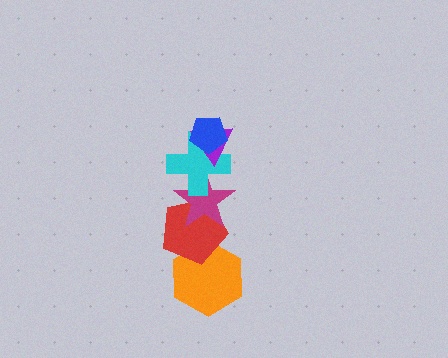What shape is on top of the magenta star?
The cyan cross is on top of the magenta star.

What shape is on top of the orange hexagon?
The red pentagon is on top of the orange hexagon.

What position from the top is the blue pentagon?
The blue pentagon is 1st from the top.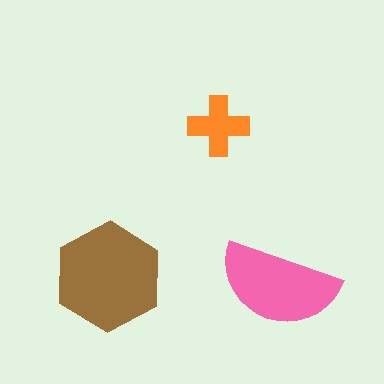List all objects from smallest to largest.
The orange cross, the pink semicircle, the brown hexagon.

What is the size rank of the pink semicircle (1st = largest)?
2nd.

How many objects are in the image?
There are 3 objects in the image.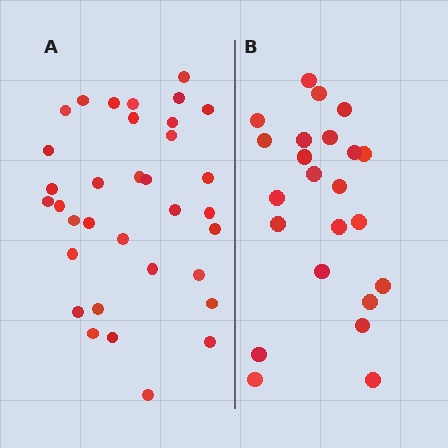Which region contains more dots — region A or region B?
Region A (the left region) has more dots.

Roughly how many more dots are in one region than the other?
Region A has roughly 12 or so more dots than region B.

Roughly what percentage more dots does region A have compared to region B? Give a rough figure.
About 50% more.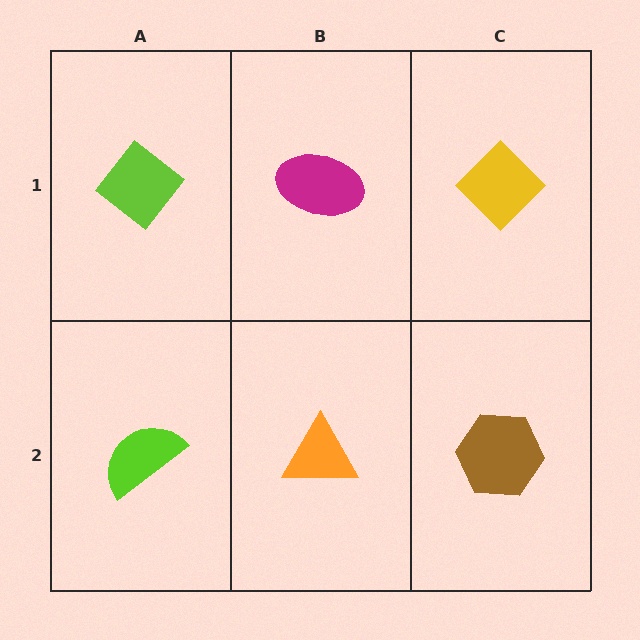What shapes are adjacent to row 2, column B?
A magenta ellipse (row 1, column B), a lime semicircle (row 2, column A), a brown hexagon (row 2, column C).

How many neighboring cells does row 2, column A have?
2.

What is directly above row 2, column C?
A yellow diamond.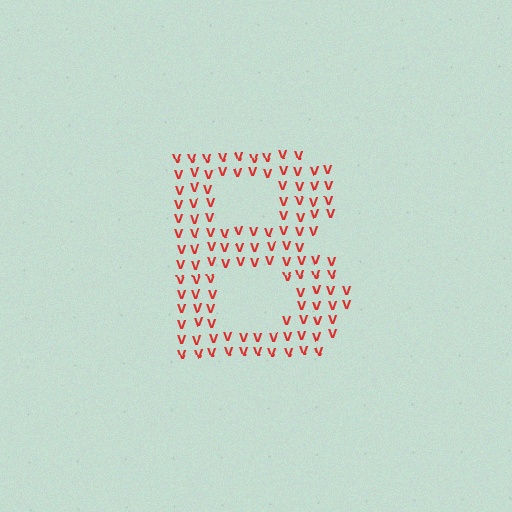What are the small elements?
The small elements are letter V's.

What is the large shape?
The large shape is the letter B.